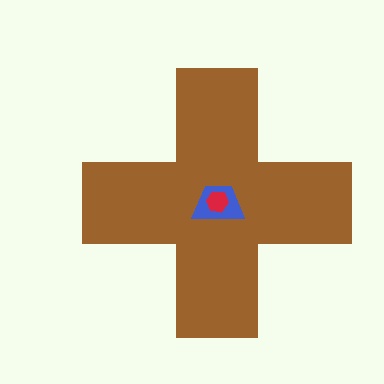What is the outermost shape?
The brown cross.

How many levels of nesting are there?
3.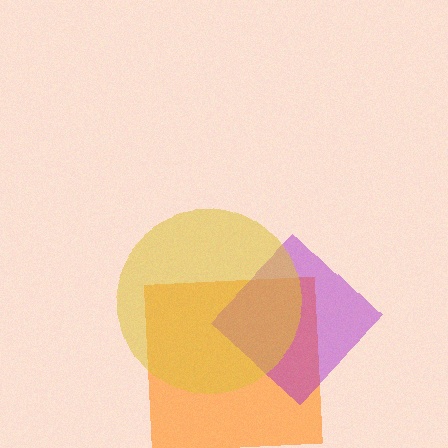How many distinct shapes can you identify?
There are 3 distinct shapes: an orange square, a purple diamond, a yellow circle.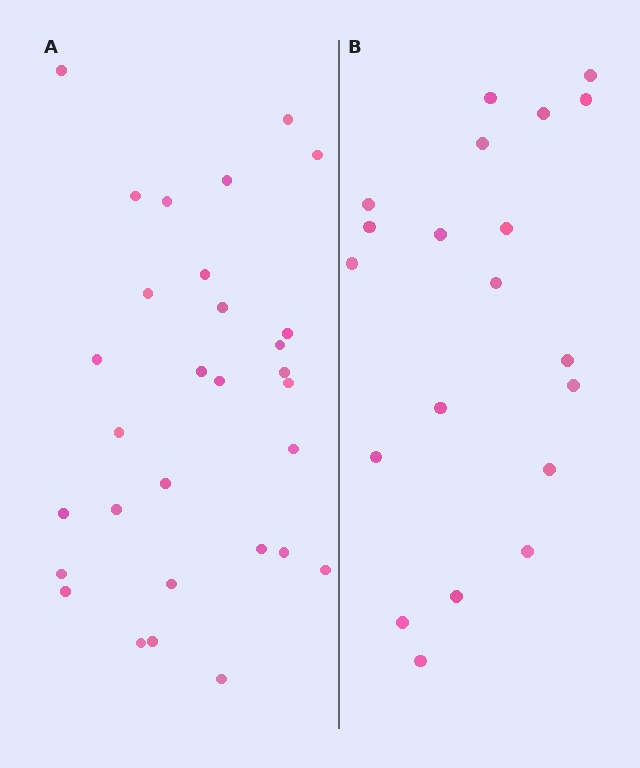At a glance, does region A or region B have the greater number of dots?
Region A (the left region) has more dots.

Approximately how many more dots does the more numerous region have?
Region A has roughly 10 or so more dots than region B.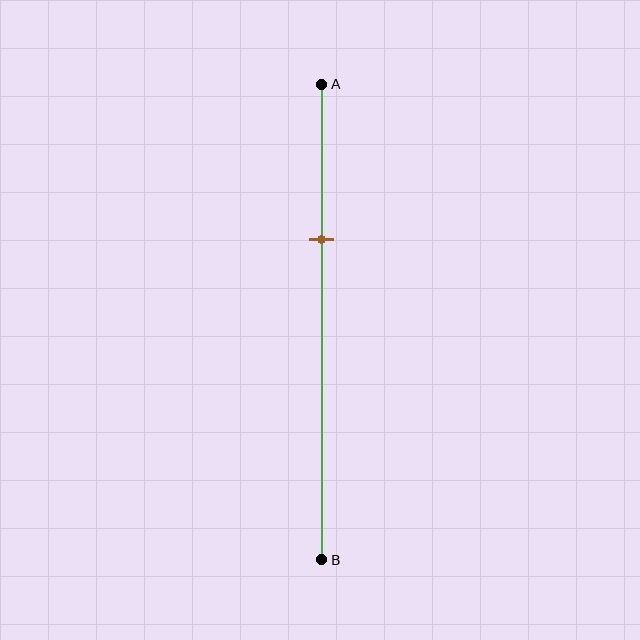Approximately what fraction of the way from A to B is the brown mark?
The brown mark is approximately 35% of the way from A to B.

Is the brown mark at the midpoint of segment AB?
No, the mark is at about 35% from A, not at the 50% midpoint.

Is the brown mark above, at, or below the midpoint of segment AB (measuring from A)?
The brown mark is above the midpoint of segment AB.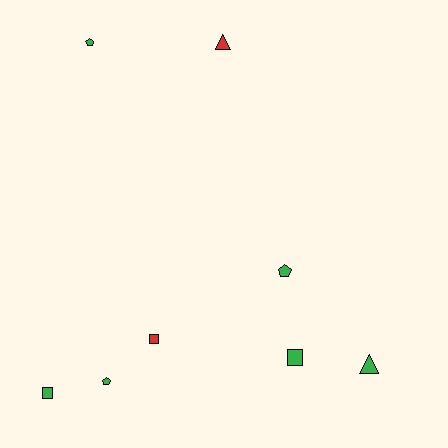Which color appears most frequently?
Green, with 6 objects.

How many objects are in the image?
There are 8 objects.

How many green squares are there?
There are 2 green squares.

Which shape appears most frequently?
Pentagon, with 3 objects.